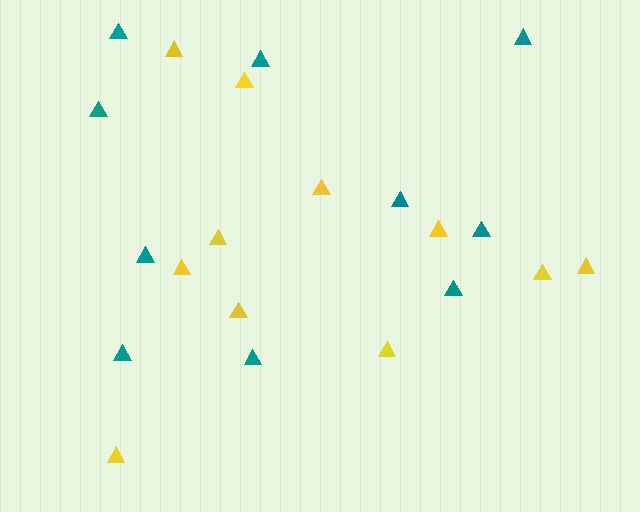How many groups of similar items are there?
There are 2 groups: one group of yellow triangles (11) and one group of teal triangles (10).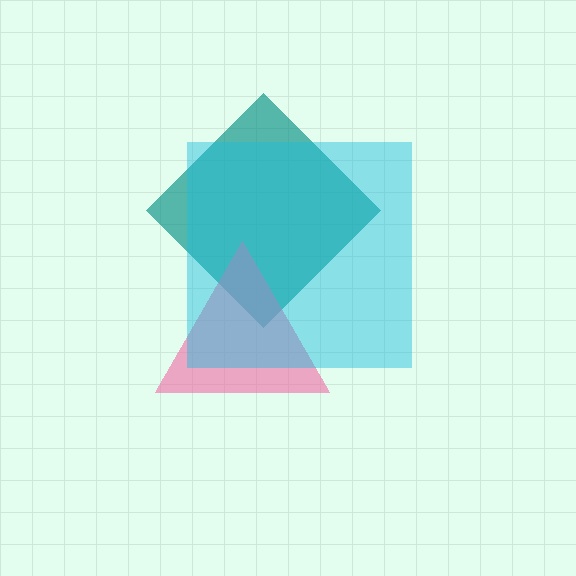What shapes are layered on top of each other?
The layered shapes are: a teal diamond, a pink triangle, a cyan square.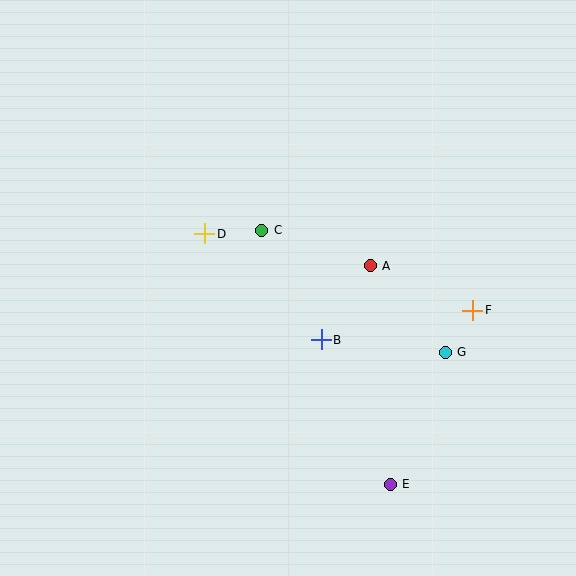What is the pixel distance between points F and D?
The distance between F and D is 279 pixels.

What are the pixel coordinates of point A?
Point A is at (370, 266).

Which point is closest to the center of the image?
Point B at (321, 340) is closest to the center.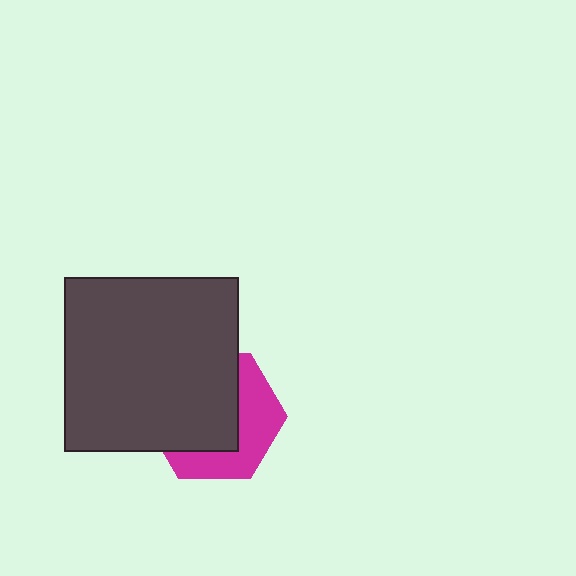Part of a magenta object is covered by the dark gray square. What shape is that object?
It is a hexagon.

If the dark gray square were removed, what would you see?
You would see the complete magenta hexagon.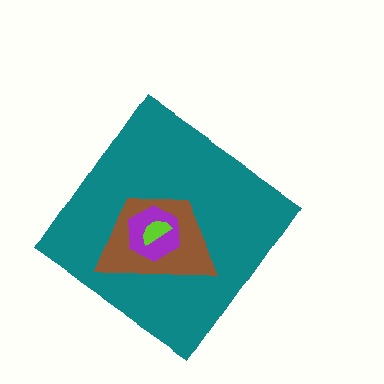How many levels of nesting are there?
4.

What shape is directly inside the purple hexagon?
The lime semicircle.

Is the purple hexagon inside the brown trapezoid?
Yes.